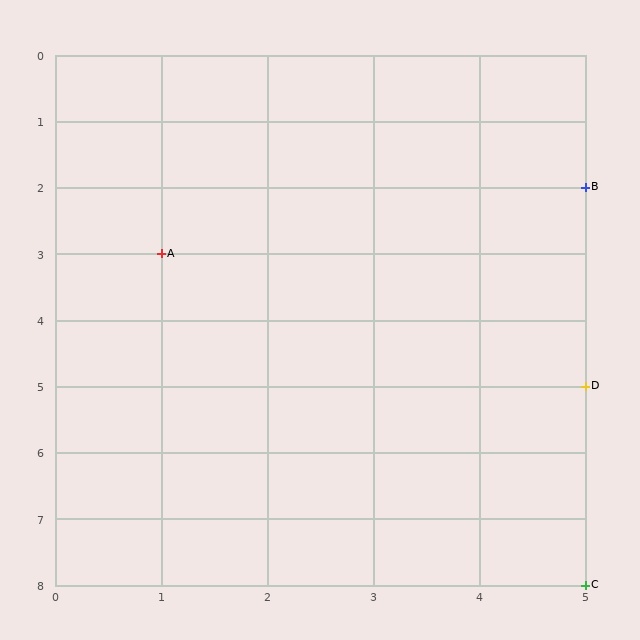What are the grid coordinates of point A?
Point A is at grid coordinates (1, 3).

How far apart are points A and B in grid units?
Points A and B are 4 columns and 1 row apart (about 4.1 grid units diagonally).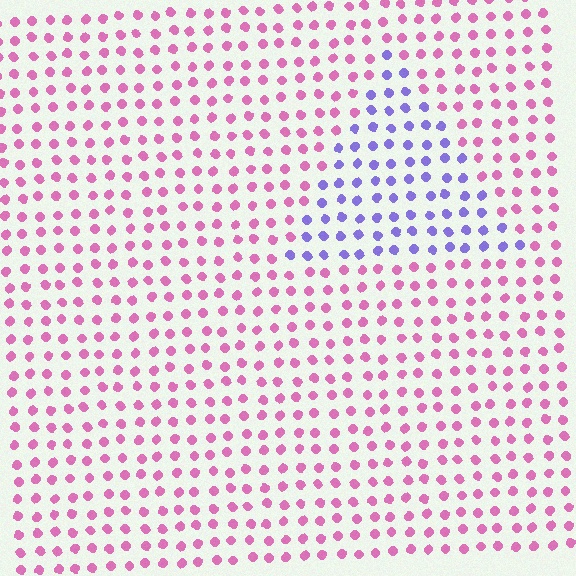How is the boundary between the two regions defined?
The boundary is defined purely by a slight shift in hue (about 68 degrees). Spacing, size, and orientation are identical on both sides.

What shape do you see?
I see a triangle.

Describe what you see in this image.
The image is filled with small pink elements in a uniform arrangement. A triangle-shaped region is visible where the elements are tinted to a slightly different hue, forming a subtle color boundary.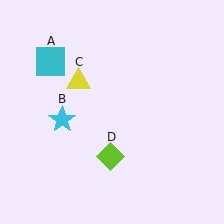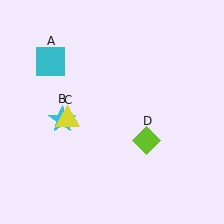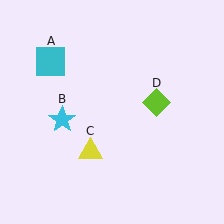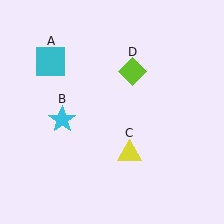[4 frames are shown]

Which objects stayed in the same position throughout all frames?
Cyan square (object A) and cyan star (object B) remained stationary.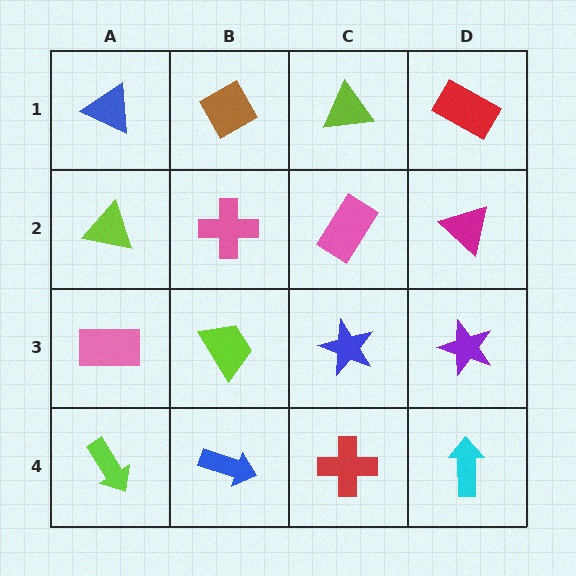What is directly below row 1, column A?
A lime triangle.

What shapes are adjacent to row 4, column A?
A pink rectangle (row 3, column A), a blue arrow (row 4, column B).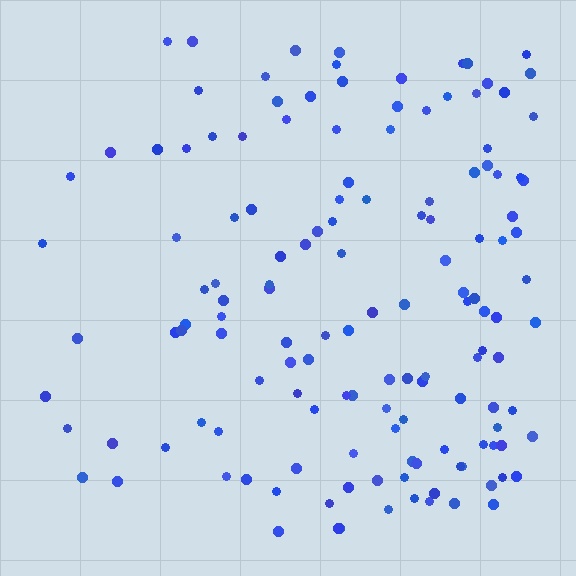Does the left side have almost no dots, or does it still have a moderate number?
Still a moderate number, just noticeably fewer than the right.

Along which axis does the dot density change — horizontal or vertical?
Horizontal.